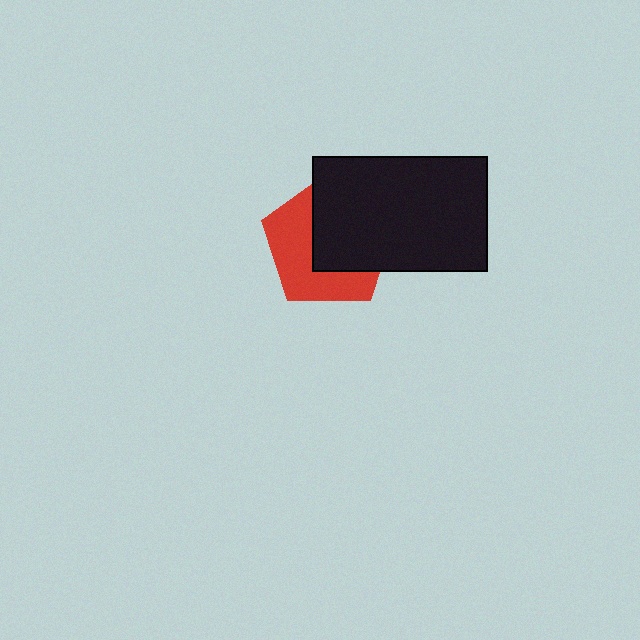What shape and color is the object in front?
The object in front is a black rectangle.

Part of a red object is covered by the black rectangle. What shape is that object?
It is a pentagon.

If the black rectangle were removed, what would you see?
You would see the complete red pentagon.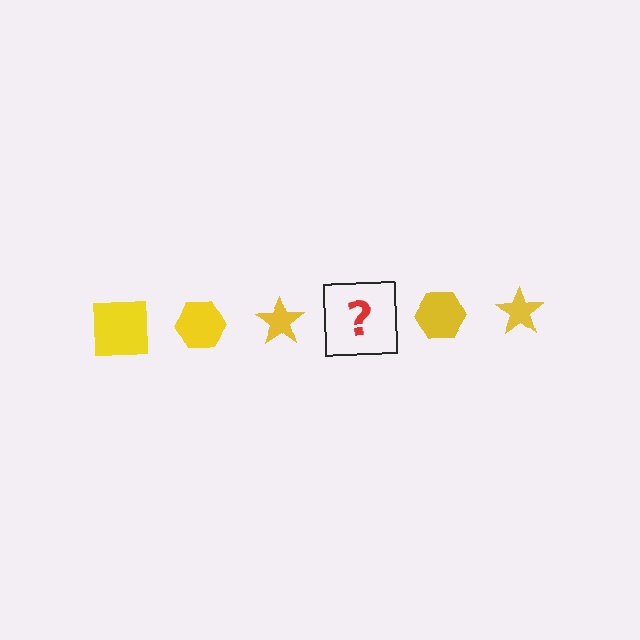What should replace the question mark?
The question mark should be replaced with a yellow square.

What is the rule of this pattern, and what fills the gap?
The rule is that the pattern cycles through square, hexagon, star shapes in yellow. The gap should be filled with a yellow square.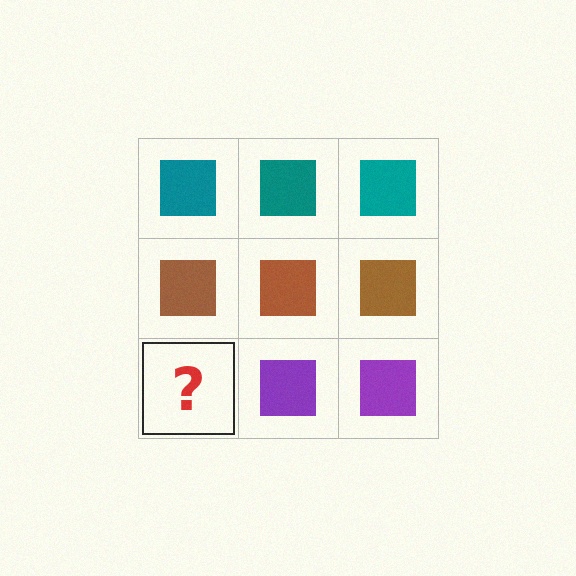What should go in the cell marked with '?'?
The missing cell should contain a purple square.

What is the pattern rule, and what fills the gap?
The rule is that each row has a consistent color. The gap should be filled with a purple square.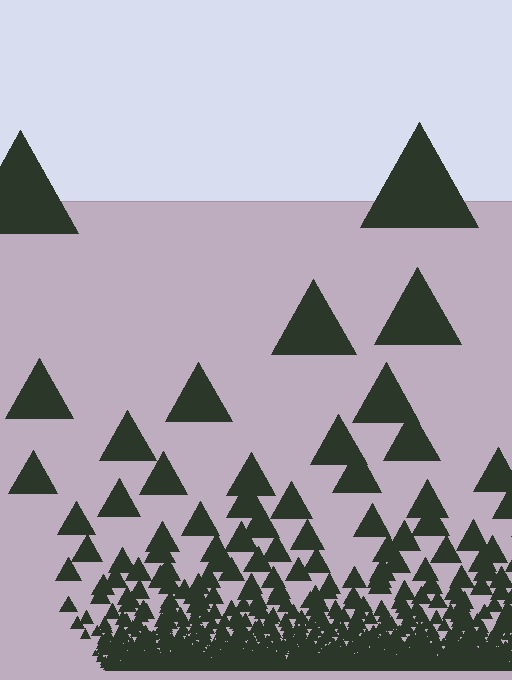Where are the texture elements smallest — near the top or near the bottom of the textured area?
Near the bottom.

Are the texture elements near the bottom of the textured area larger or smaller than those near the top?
Smaller. The gradient is inverted — elements near the bottom are smaller and denser.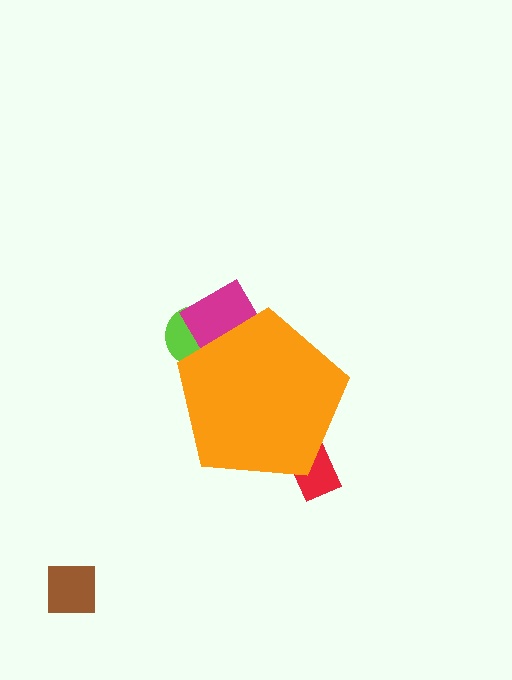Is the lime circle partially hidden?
Yes, the lime circle is partially hidden behind the orange pentagon.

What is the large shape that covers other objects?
An orange pentagon.